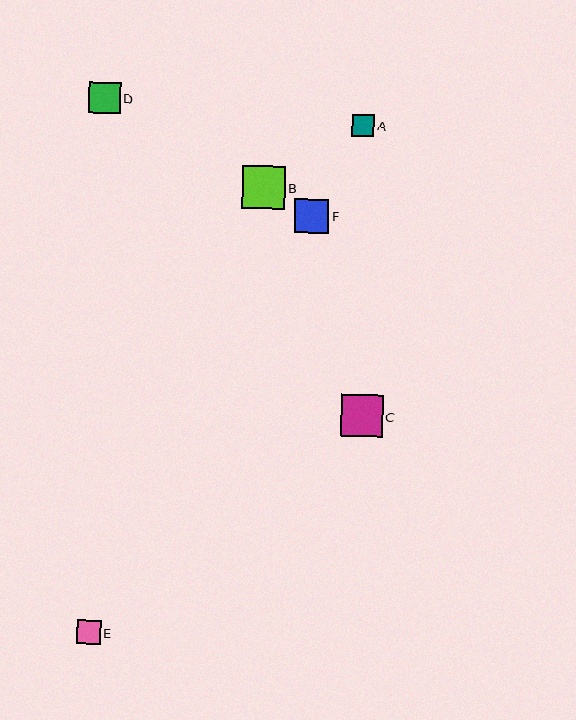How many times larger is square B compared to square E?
Square B is approximately 1.8 times the size of square E.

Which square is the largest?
Square B is the largest with a size of approximately 43 pixels.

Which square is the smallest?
Square A is the smallest with a size of approximately 22 pixels.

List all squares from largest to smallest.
From largest to smallest: B, C, F, D, E, A.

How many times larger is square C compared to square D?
Square C is approximately 1.3 times the size of square D.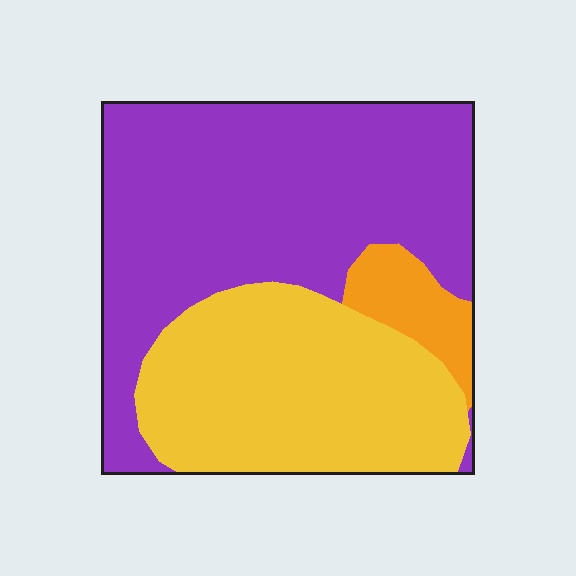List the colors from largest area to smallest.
From largest to smallest: purple, yellow, orange.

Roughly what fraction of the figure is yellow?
Yellow covers around 35% of the figure.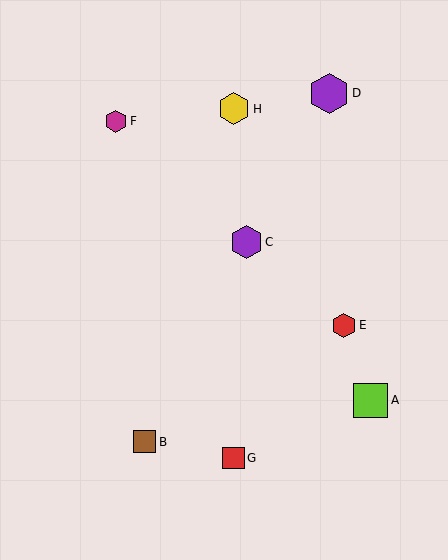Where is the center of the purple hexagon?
The center of the purple hexagon is at (329, 93).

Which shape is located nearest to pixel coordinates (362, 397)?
The lime square (labeled A) at (371, 400) is nearest to that location.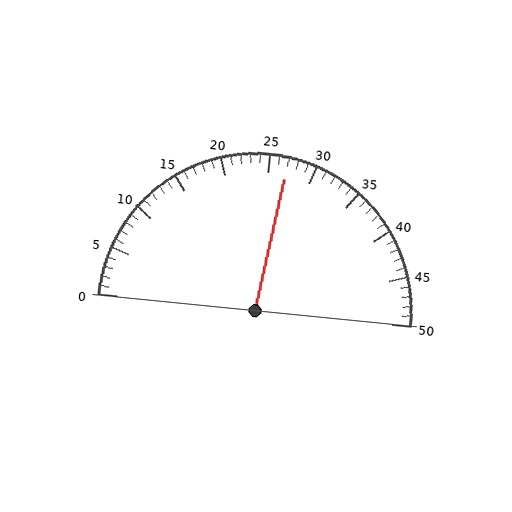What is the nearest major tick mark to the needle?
The nearest major tick mark is 25.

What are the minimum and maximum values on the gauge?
The gauge ranges from 0 to 50.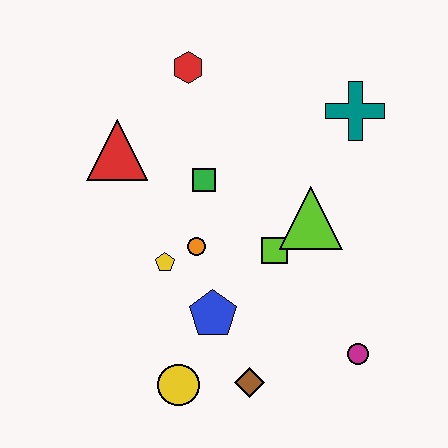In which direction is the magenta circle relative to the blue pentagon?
The magenta circle is to the right of the blue pentagon.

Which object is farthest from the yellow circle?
The teal cross is farthest from the yellow circle.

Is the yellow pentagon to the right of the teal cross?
No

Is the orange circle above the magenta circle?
Yes